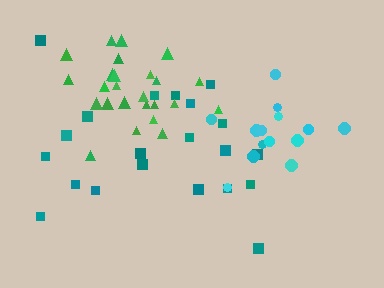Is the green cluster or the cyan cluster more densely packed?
Green.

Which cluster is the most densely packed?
Green.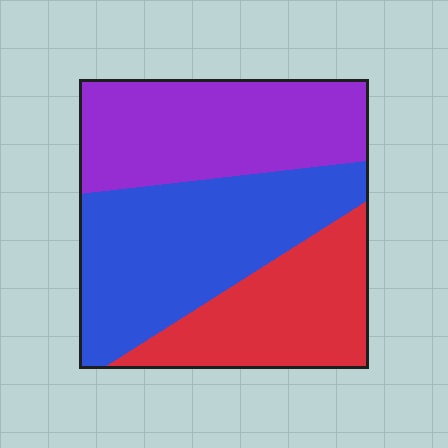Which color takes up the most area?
Blue, at roughly 40%.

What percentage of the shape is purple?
Purple covers about 35% of the shape.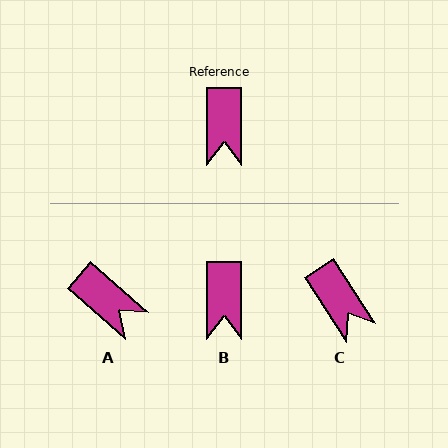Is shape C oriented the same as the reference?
No, it is off by about 32 degrees.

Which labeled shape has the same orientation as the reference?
B.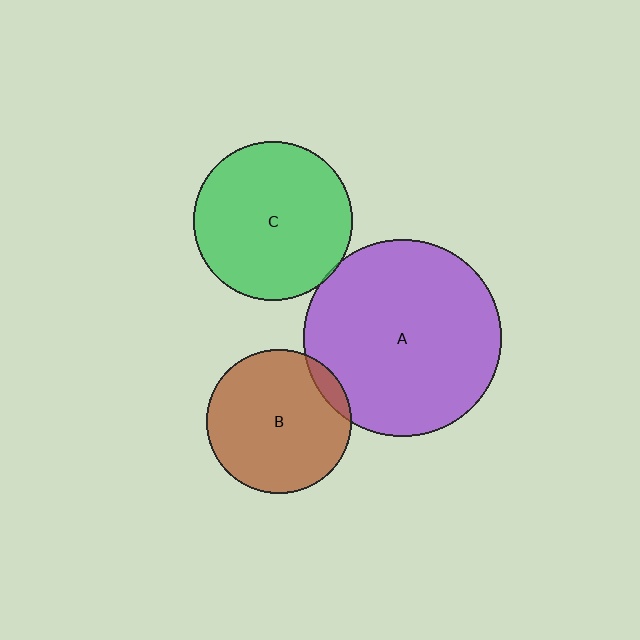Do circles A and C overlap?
Yes.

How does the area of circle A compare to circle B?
Approximately 1.9 times.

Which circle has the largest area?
Circle A (purple).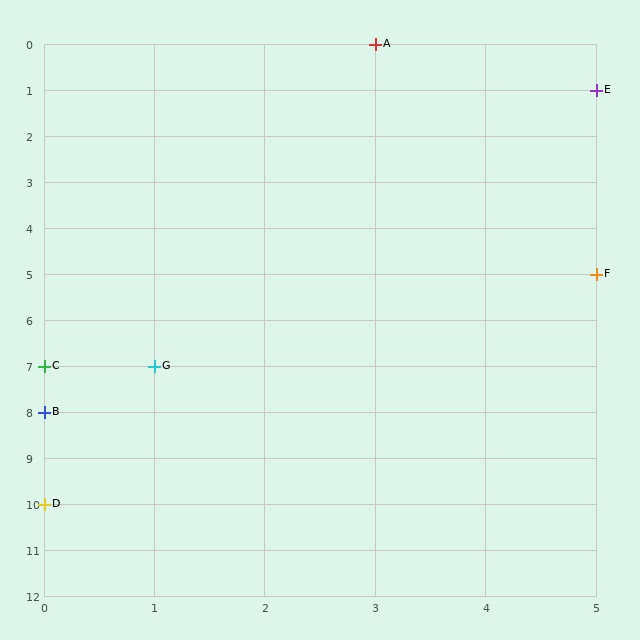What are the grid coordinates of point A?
Point A is at grid coordinates (3, 0).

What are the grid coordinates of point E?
Point E is at grid coordinates (5, 1).